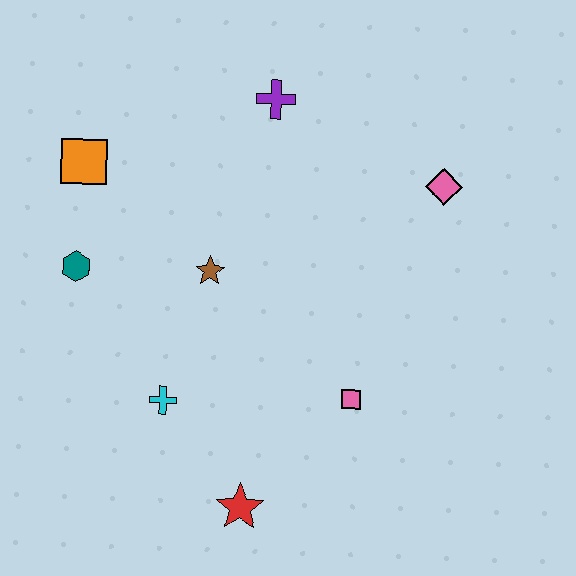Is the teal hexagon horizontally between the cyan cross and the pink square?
No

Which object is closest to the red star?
The cyan cross is closest to the red star.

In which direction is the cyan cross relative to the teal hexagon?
The cyan cross is below the teal hexagon.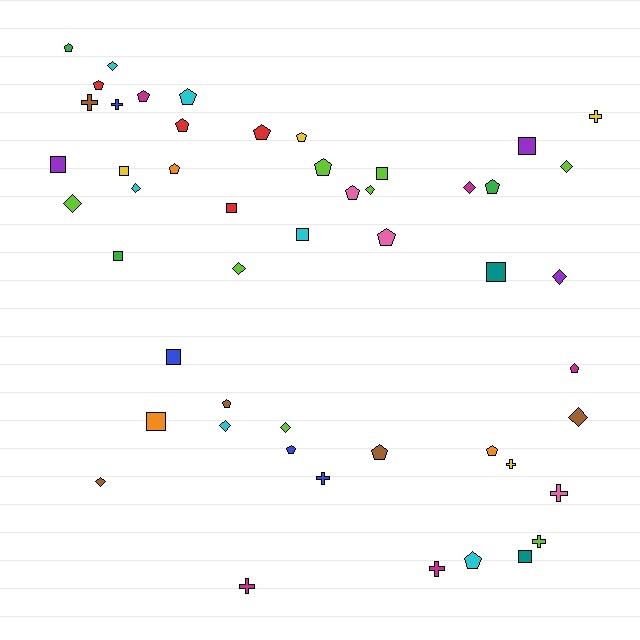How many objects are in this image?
There are 50 objects.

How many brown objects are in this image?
There are 5 brown objects.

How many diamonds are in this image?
There are 12 diamonds.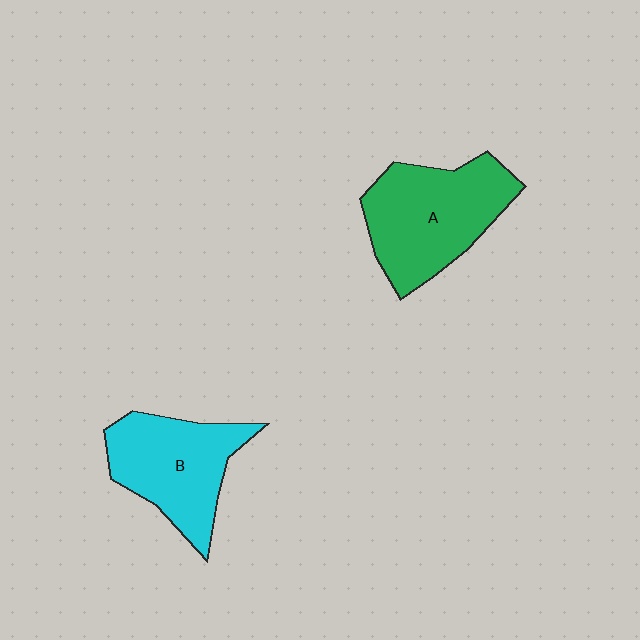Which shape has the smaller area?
Shape B (cyan).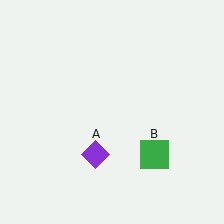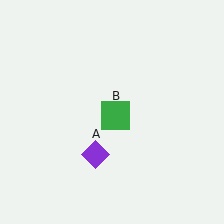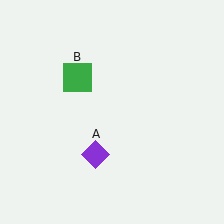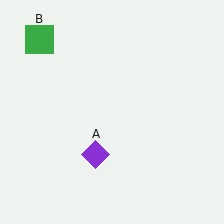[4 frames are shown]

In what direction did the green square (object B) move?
The green square (object B) moved up and to the left.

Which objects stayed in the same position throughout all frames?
Purple diamond (object A) remained stationary.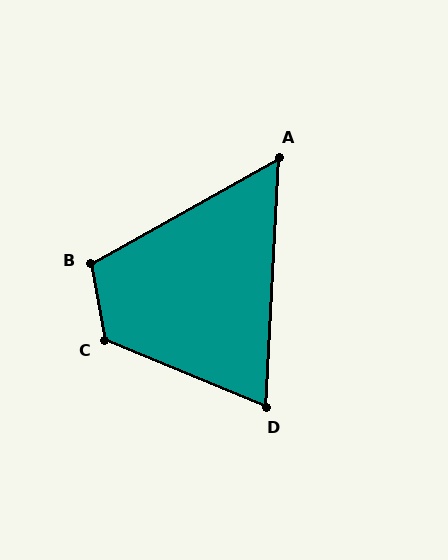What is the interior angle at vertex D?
Approximately 71 degrees (acute).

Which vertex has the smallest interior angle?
A, at approximately 58 degrees.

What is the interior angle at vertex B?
Approximately 109 degrees (obtuse).